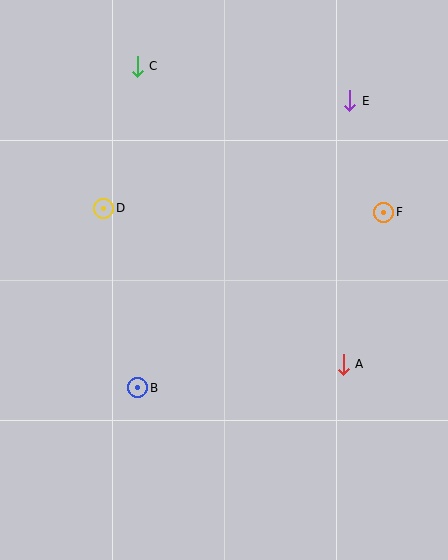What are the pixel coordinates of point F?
Point F is at (383, 212).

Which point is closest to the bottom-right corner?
Point A is closest to the bottom-right corner.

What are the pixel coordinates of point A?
Point A is at (343, 364).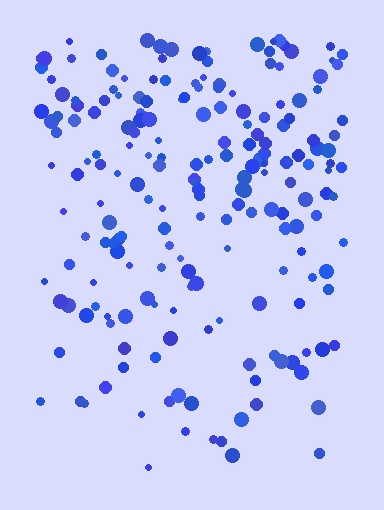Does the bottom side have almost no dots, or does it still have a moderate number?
Still a moderate number, just noticeably fewer than the top.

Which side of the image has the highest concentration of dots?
The top.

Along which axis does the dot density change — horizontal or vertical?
Vertical.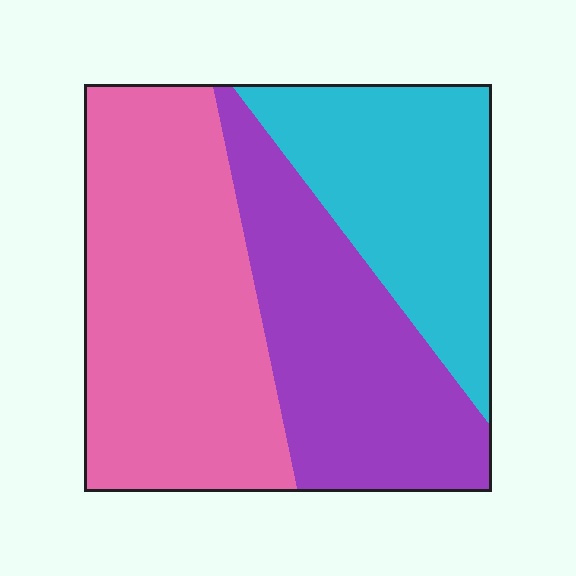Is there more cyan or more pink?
Pink.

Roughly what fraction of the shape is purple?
Purple takes up about one third (1/3) of the shape.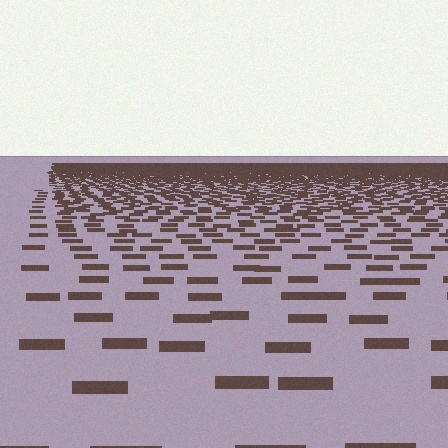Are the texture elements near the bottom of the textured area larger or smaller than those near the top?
Larger. Near the bottom, elements are closer to the viewer and appear at a bigger on-screen size.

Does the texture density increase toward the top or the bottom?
Density increases toward the top.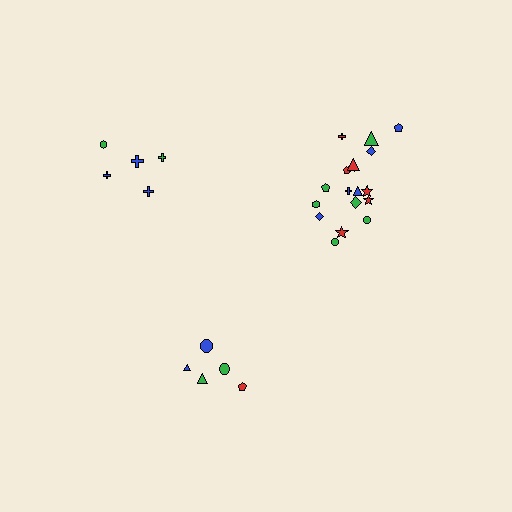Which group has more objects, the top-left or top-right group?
The top-right group.